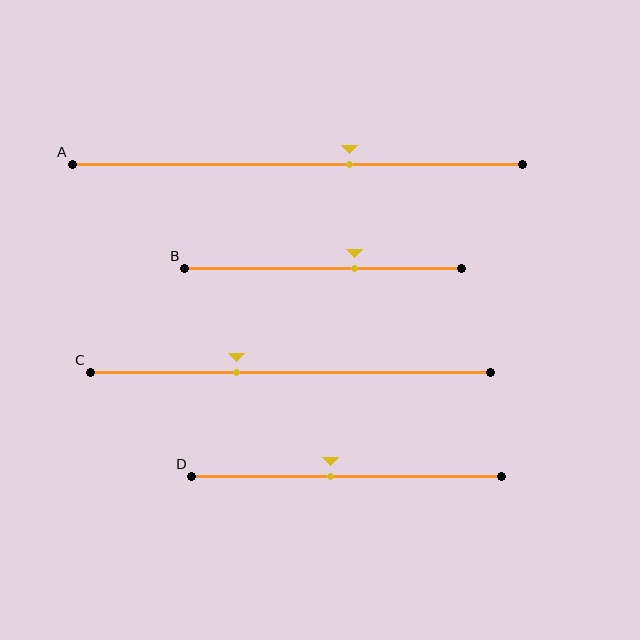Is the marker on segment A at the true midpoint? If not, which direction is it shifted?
No, the marker on segment A is shifted to the right by about 12% of the segment length.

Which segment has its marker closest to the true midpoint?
Segment D has its marker closest to the true midpoint.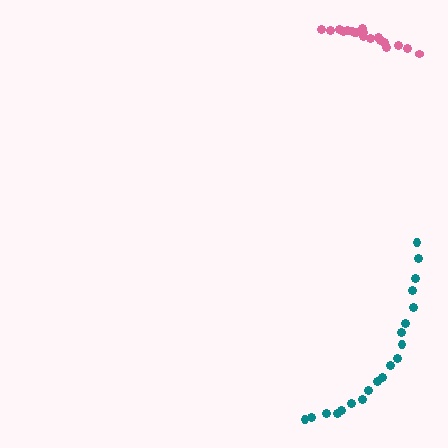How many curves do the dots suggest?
There are 2 distinct paths.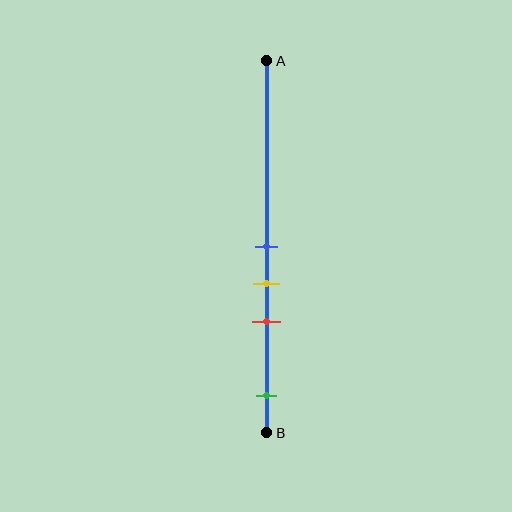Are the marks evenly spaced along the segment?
No, the marks are not evenly spaced.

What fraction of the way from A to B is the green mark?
The green mark is approximately 90% (0.9) of the way from A to B.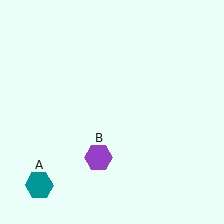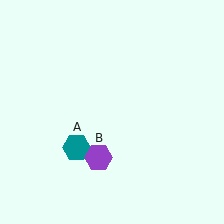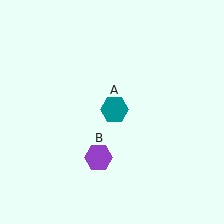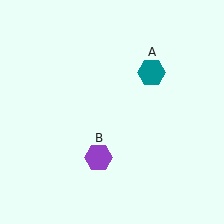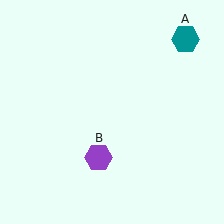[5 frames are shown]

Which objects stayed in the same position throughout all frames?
Purple hexagon (object B) remained stationary.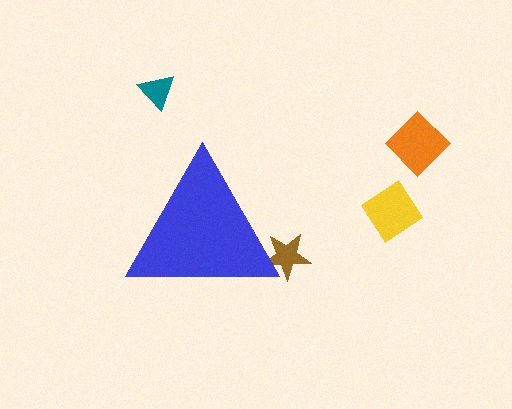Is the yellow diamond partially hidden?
No, the yellow diamond is fully visible.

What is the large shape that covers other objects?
A blue triangle.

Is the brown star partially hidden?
Yes, the brown star is partially hidden behind the blue triangle.